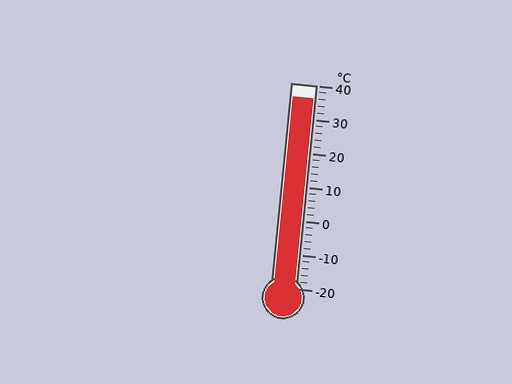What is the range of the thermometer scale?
The thermometer scale ranges from -20°C to 40°C.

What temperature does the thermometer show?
The thermometer shows approximately 36°C.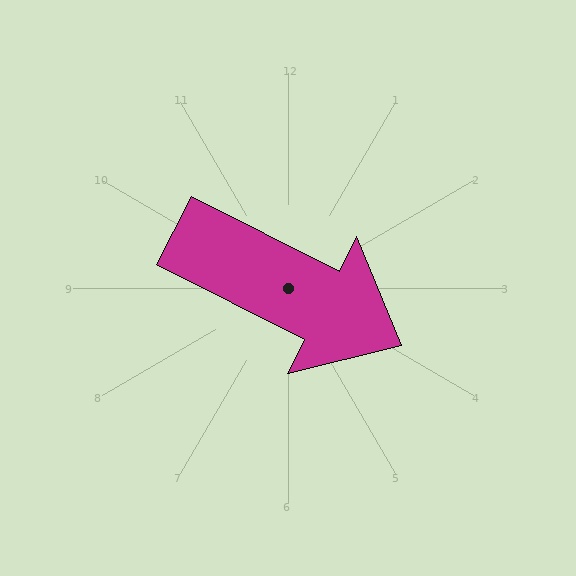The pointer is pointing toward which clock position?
Roughly 4 o'clock.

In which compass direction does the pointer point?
Southeast.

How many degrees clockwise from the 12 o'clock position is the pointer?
Approximately 117 degrees.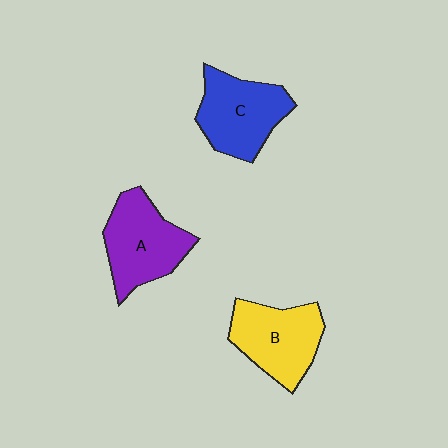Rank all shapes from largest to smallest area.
From largest to smallest: A (purple), C (blue), B (yellow).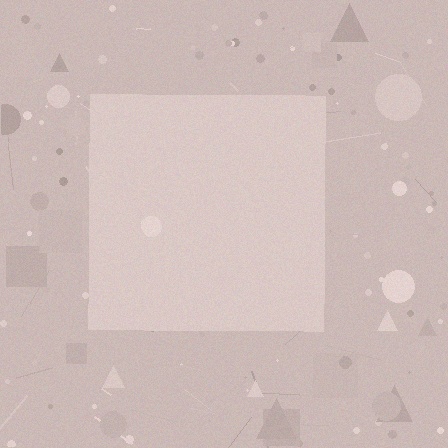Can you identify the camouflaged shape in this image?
The camouflaged shape is a square.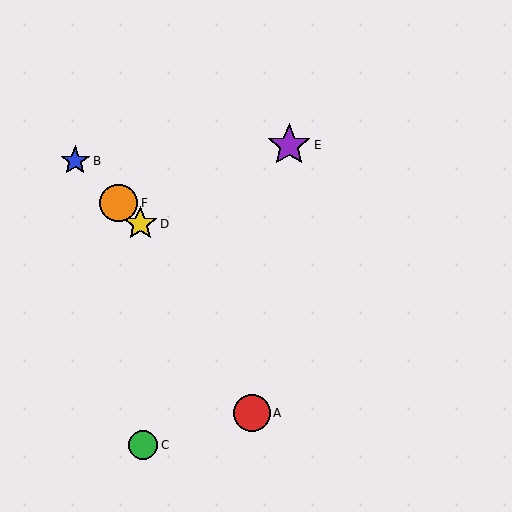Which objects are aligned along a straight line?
Objects B, D, F are aligned along a straight line.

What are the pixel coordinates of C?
Object C is at (143, 445).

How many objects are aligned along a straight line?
3 objects (B, D, F) are aligned along a straight line.